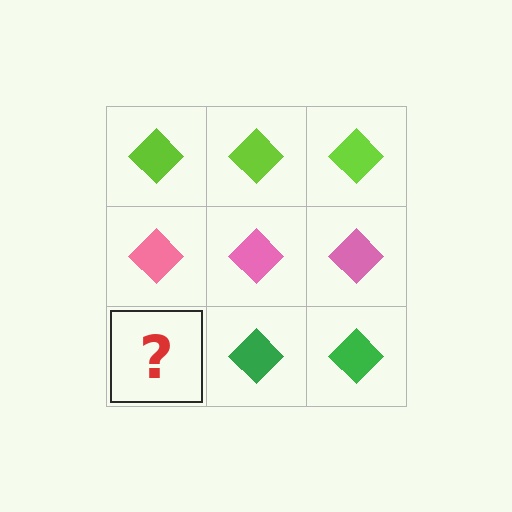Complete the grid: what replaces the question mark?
The question mark should be replaced with a green diamond.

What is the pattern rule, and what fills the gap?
The rule is that each row has a consistent color. The gap should be filled with a green diamond.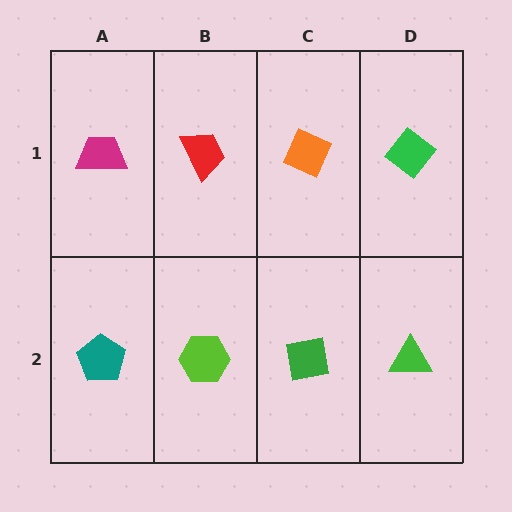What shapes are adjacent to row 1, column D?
A green triangle (row 2, column D), an orange diamond (row 1, column C).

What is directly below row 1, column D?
A green triangle.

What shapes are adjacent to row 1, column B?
A lime hexagon (row 2, column B), a magenta trapezoid (row 1, column A), an orange diamond (row 1, column C).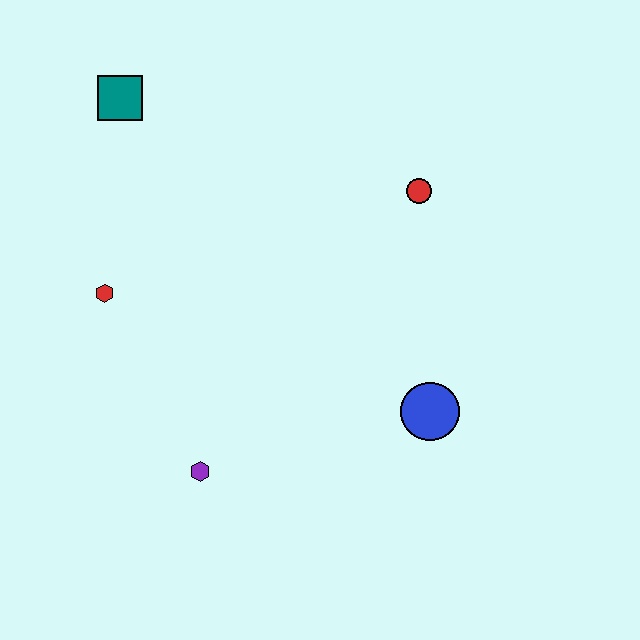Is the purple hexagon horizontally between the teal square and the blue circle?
Yes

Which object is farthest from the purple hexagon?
The teal square is farthest from the purple hexagon.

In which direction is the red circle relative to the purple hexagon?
The red circle is above the purple hexagon.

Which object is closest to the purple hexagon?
The red hexagon is closest to the purple hexagon.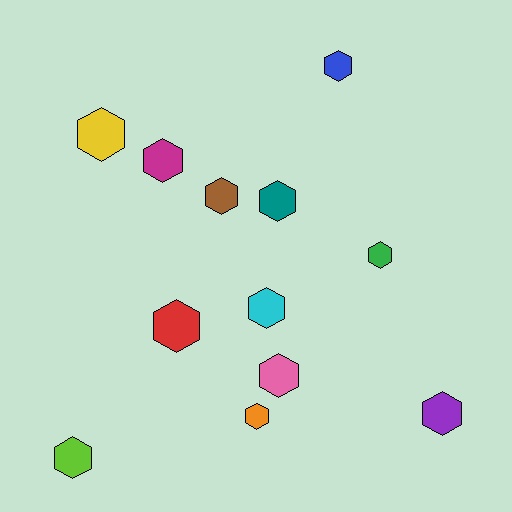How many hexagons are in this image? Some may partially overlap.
There are 12 hexagons.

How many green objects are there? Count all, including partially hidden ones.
There is 1 green object.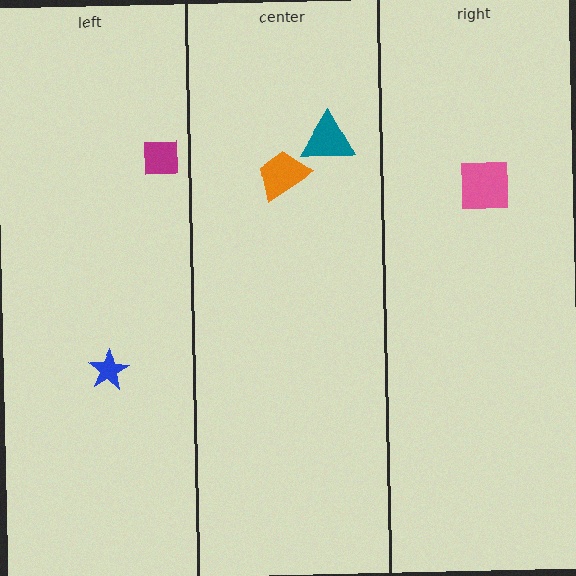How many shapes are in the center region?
2.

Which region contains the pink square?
The right region.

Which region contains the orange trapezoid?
The center region.